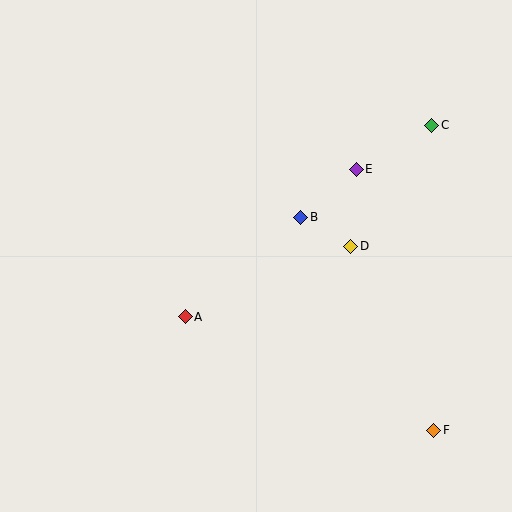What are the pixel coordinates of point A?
Point A is at (185, 317).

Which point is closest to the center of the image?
Point B at (300, 217) is closest to the center.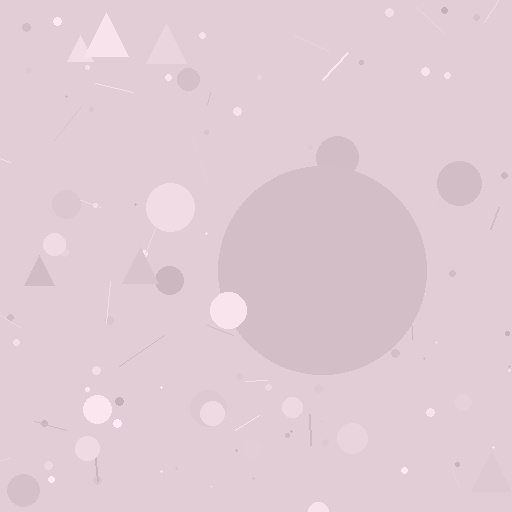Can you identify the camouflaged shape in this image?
The camouflaged shape is a circle.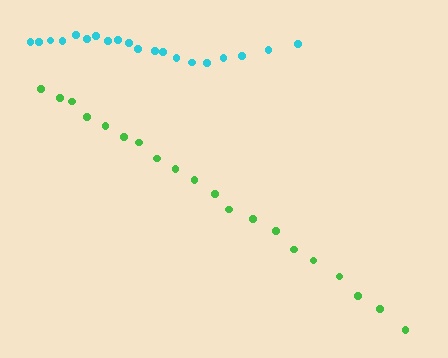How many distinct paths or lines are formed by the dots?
There are 2 distinct paths.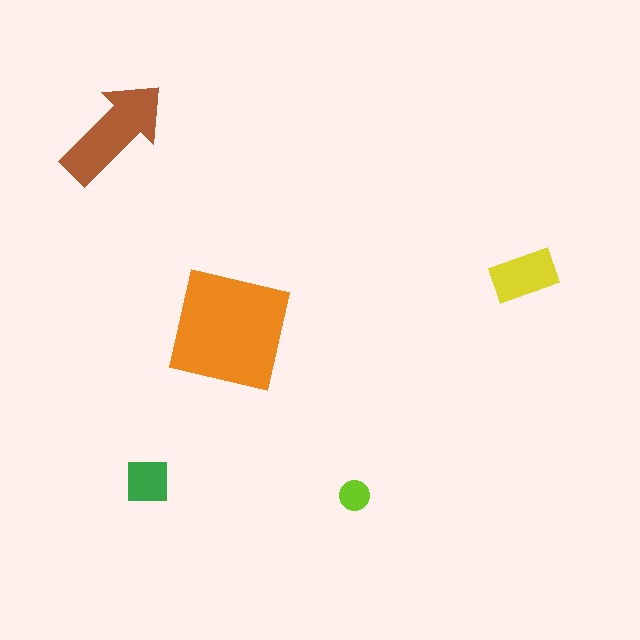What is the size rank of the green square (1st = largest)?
4th.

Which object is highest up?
The brown arrow is topmost.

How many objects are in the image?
There are 5 objects in the image.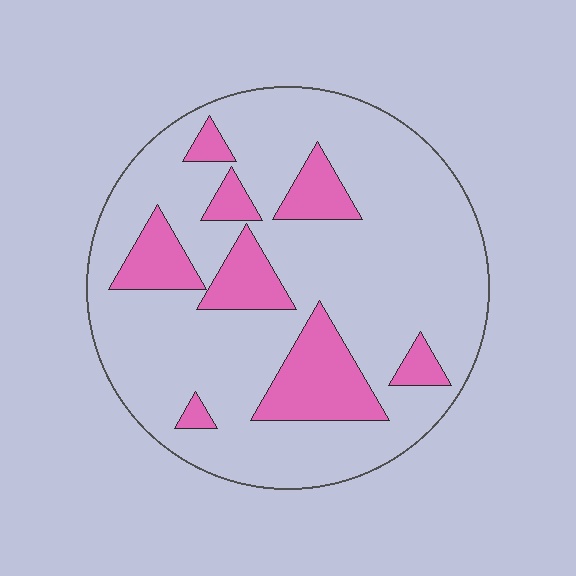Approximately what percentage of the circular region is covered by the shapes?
Approximately 20%.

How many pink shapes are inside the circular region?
8.